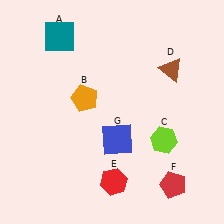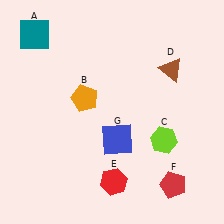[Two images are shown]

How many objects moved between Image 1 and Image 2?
1 object moved between the two images.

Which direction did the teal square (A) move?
The teal square (A) moved left.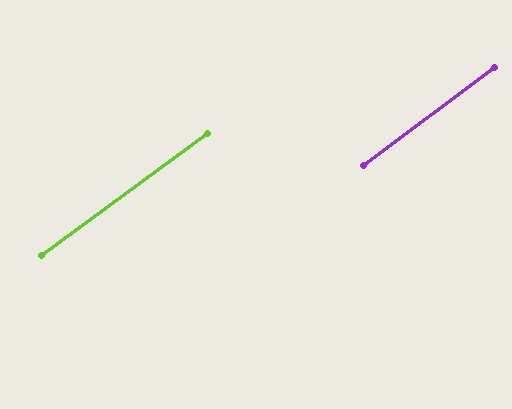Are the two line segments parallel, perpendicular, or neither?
Parallel — their directions differ by only 0.3°.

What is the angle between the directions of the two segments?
Approximately 0 degrees.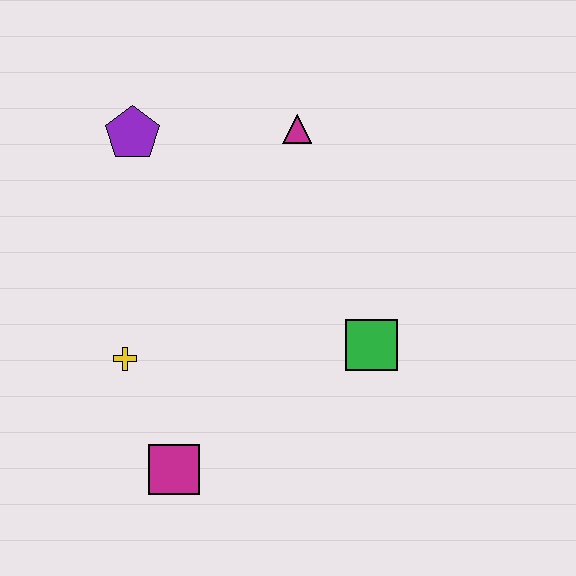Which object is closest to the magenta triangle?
The purple pentagon is closest to the magenta triangle.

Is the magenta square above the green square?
No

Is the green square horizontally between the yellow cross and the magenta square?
No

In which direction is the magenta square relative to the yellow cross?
The magenta square is below the yellow cross.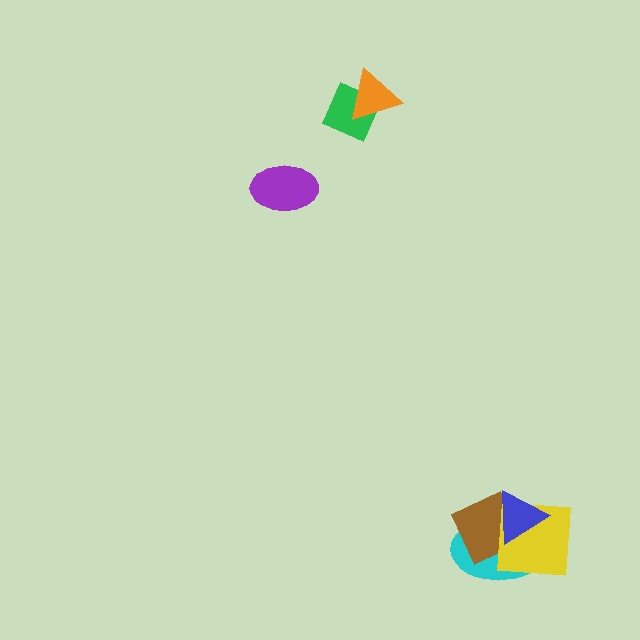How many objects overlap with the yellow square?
3 objects overlap with the yellow square.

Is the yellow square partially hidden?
Yes, it is partially covered by another shape.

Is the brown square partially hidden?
Yes, it is partially covered by another shape.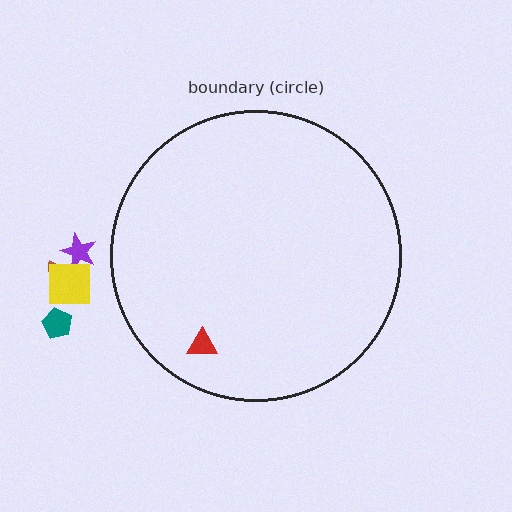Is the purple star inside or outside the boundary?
Outside.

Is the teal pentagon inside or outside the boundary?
Outside.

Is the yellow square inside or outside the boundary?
Outside.